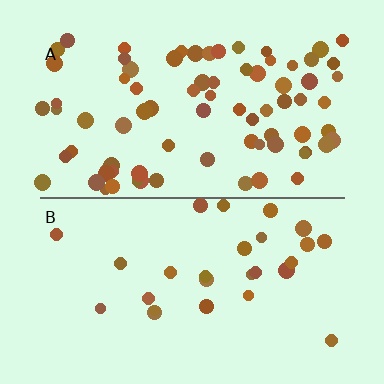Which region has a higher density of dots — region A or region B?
A (the top).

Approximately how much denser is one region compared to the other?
Approximately 2.8× — region A over region B.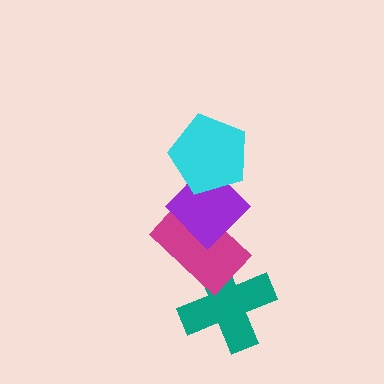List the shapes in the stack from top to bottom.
From top to bottom: the cyan pentagon, the purple diamond, the magenta rectangle, the teal cross.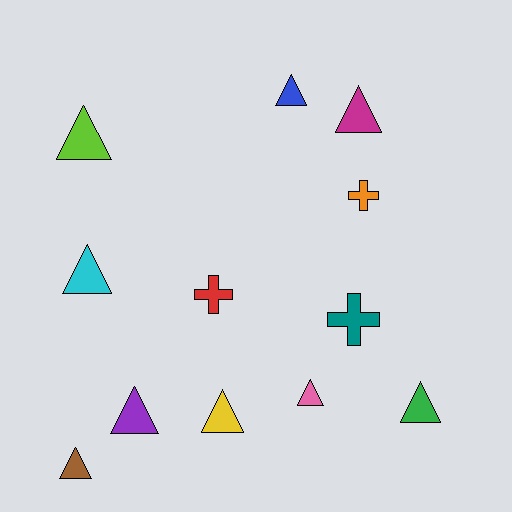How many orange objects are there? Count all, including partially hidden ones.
There is 1 orange object.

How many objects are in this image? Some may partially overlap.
There are 12 objects.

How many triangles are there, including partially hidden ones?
There are 9 triangles.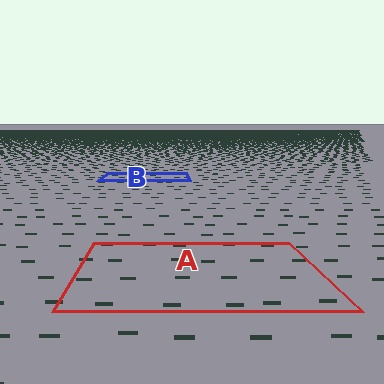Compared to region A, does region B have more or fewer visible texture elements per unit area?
Region B has more texture elements per unit area — they are packed more densely because it is farther away.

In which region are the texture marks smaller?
The texture marks are smaller in region B, because it is farther away.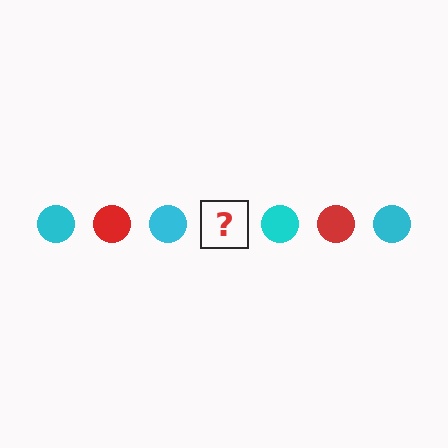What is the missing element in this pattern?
The missing element is a red circle.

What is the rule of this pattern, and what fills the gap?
The rule is that the pattern cycles through cyan, red circles. The gap should be filled with a red circle.